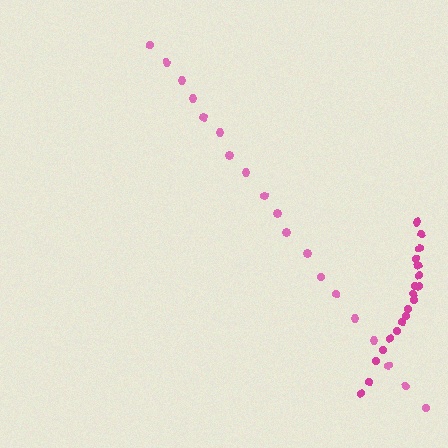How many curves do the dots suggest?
There are 2 distinct paths.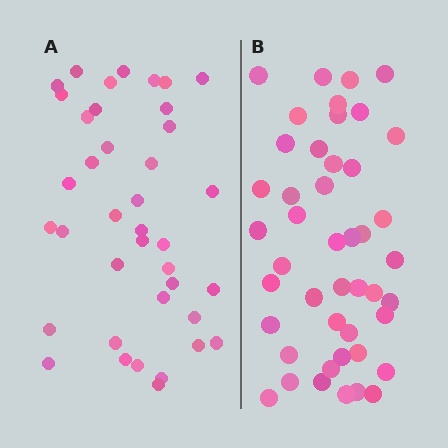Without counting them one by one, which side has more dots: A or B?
Region B (the right region) has more dots.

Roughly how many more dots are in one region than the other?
Region B has about 6 more dots than region A.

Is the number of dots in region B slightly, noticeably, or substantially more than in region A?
Region B has only slightly more — the two regions are fairly close. The ratio is roughly 1.2 to 1.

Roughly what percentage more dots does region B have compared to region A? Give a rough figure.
About 15% more.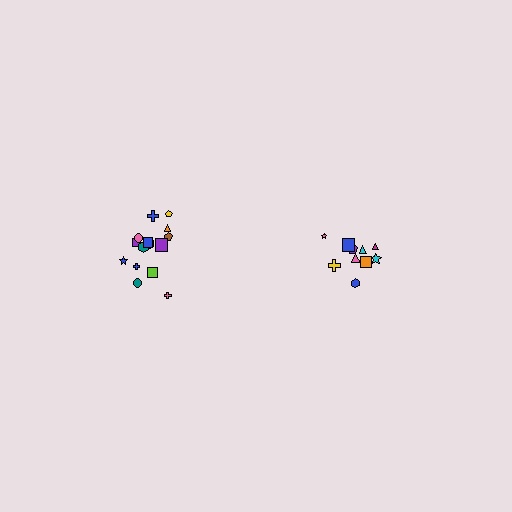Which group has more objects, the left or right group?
The left group.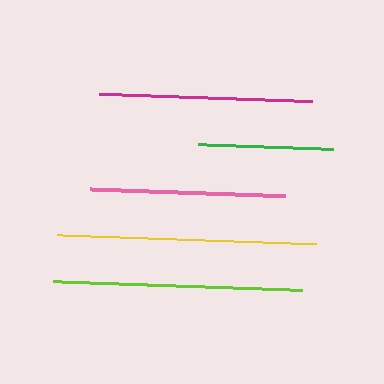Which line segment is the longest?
The yellow line is the longest at approximately 259 pixels.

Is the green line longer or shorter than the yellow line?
The yellow line is longer than the green line.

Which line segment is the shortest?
The green line is the shortest at approximately 135 pixels.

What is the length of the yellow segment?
The yellow segment is approximately 259 pixels long.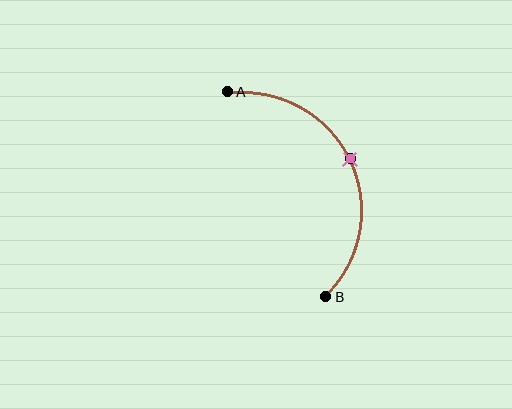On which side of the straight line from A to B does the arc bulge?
The arc bulges to the right of the straight line connecting A and B.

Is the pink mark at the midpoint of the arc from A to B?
Yes. The pink mark lies on the arc at equal arc-length from both A and B — it is the arc midpoint.